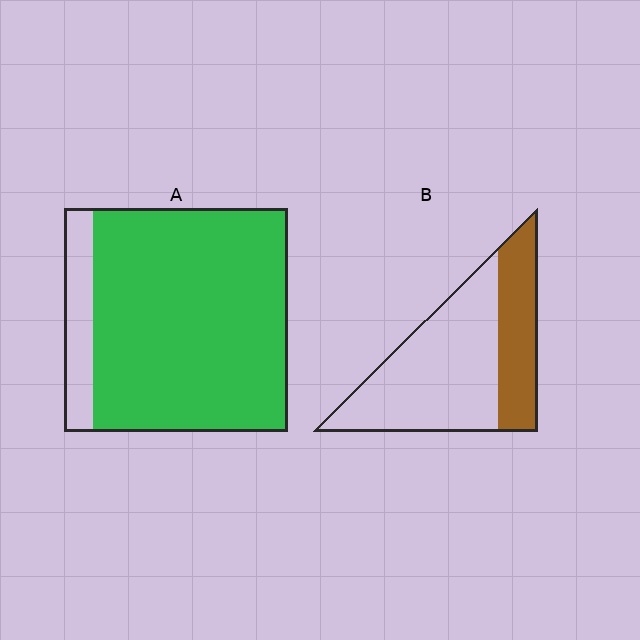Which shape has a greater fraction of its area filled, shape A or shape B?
Shape A.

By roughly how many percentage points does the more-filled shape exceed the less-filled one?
By roughly 55 percentage points (A over B).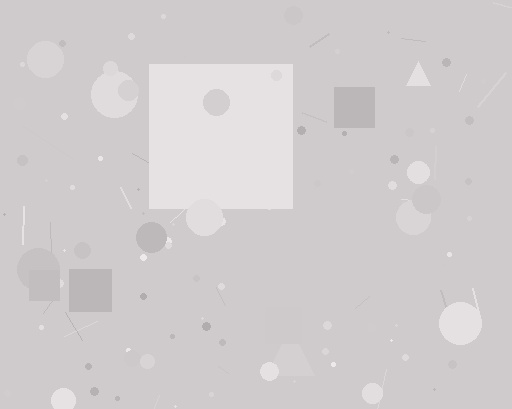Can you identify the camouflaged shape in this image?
The camouflaged shape is a square.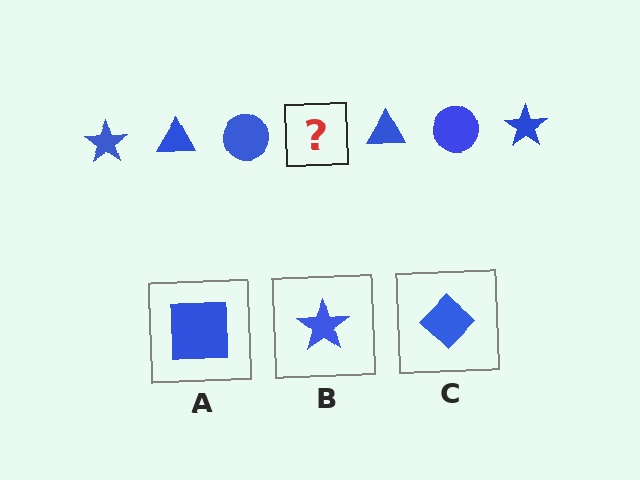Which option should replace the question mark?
Option B.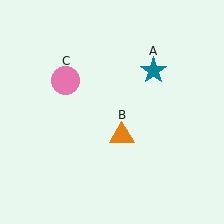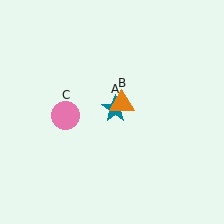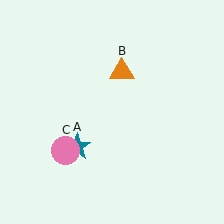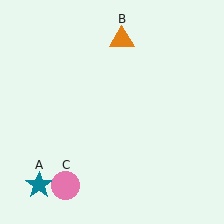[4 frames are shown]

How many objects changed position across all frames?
3 objects changed position: teal star (object A), orange triangle (object B), pink circle (object C).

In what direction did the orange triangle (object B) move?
The orange triangle (object B) moved up.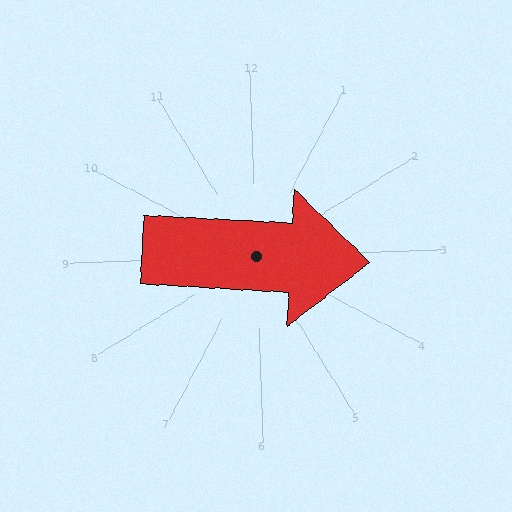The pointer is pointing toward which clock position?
Roughly 3 o'clock.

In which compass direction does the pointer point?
East.